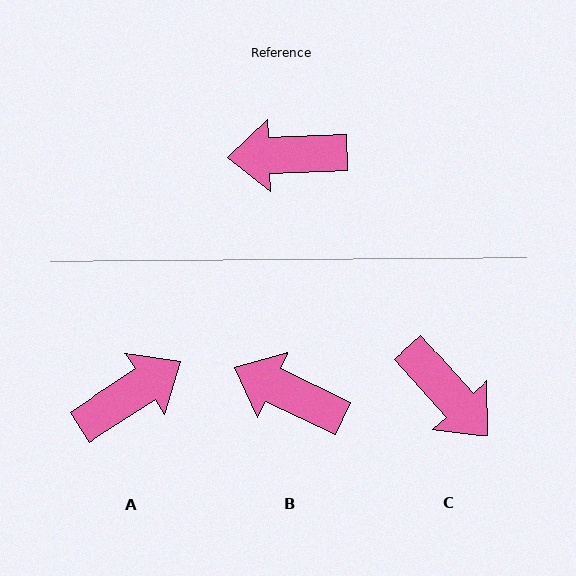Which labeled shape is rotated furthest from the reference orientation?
A, about 150 degrees away.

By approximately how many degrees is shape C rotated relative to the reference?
Approximately 129 degrees counter-clockwise.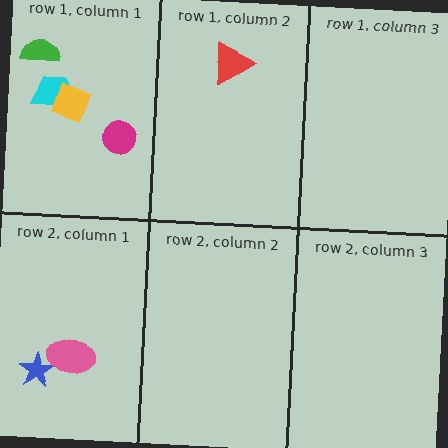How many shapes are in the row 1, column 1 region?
4.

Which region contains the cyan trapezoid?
The row 1, column 1 region.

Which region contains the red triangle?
The row 1, column 2 region.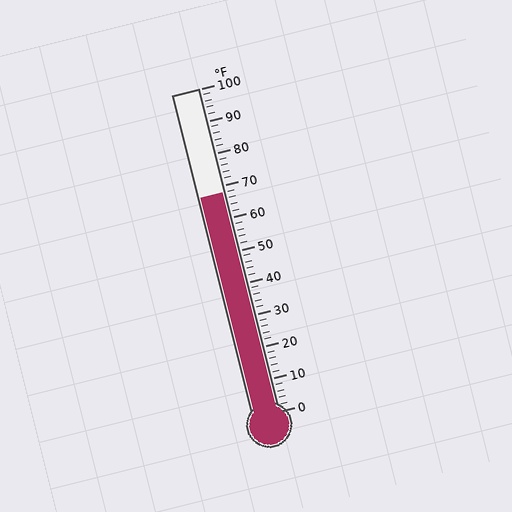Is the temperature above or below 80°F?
The temperature is below 80°F.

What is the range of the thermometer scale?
The thermometer scale ranges from 0°F to 100°F.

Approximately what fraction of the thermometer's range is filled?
The thermometer is filled to approximately 70% of its range.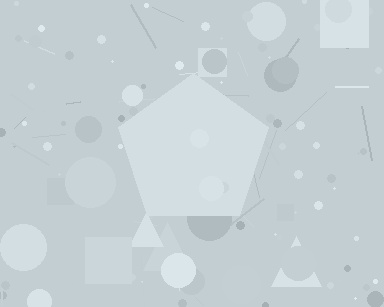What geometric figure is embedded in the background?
A pentagon is embedded in the background.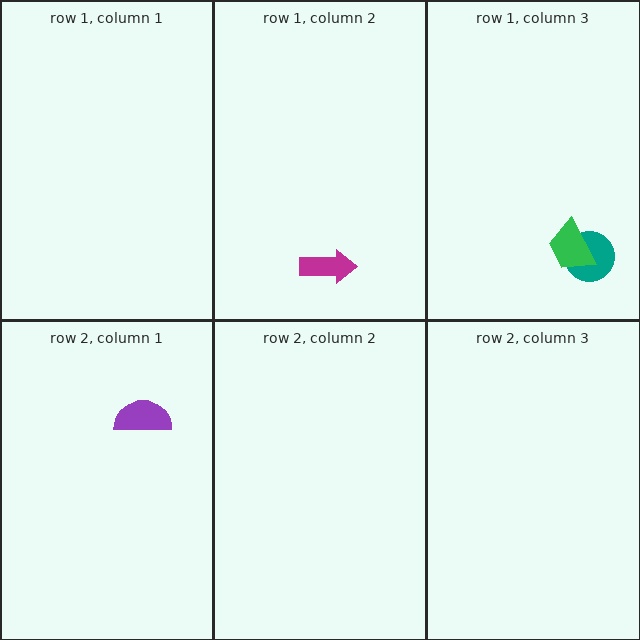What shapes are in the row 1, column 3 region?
The teal circle, the green trapezoid.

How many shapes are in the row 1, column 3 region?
2.